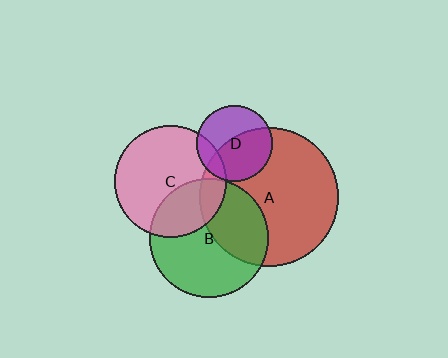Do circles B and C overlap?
Yes.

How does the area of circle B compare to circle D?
Approximately 2.5 times.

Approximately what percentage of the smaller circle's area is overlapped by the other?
Approximately 30%.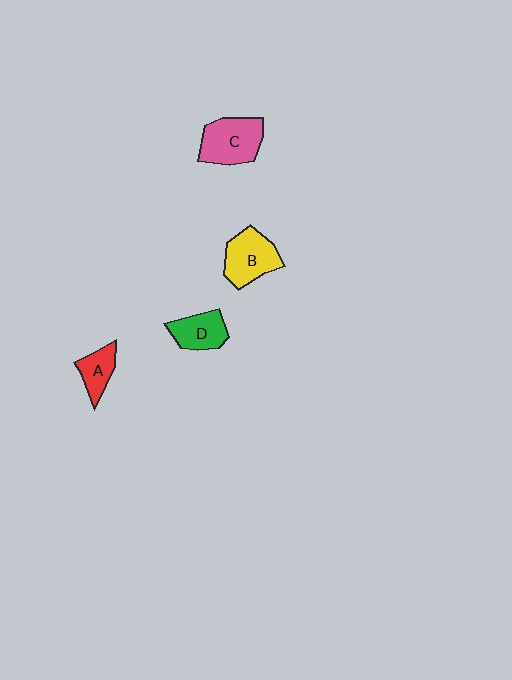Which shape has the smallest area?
Shape A (red).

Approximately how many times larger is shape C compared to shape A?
Approximately 1.8 times.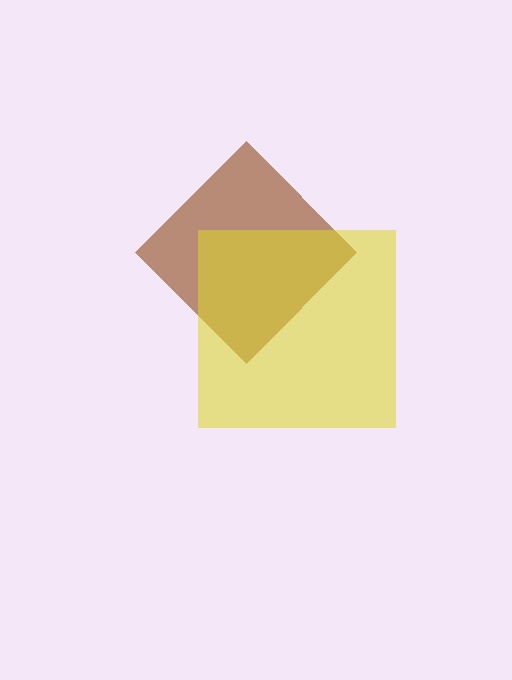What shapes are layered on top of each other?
The layered shapes are: a brown diamond, a yellow square.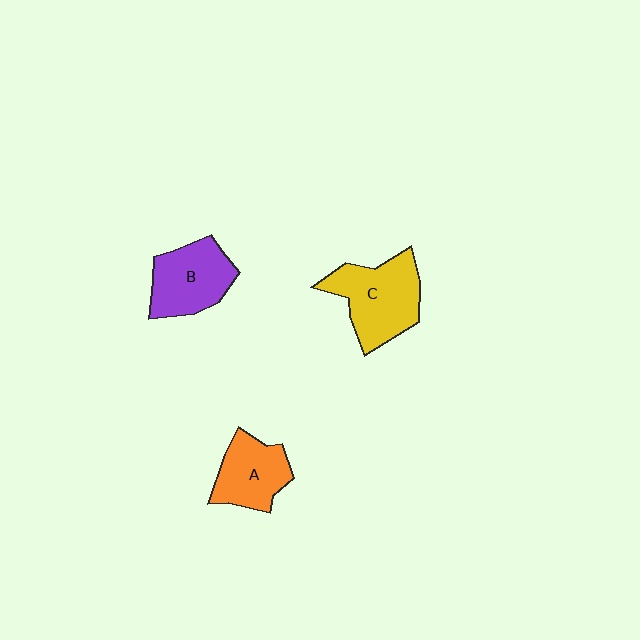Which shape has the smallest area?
Shape A (orange).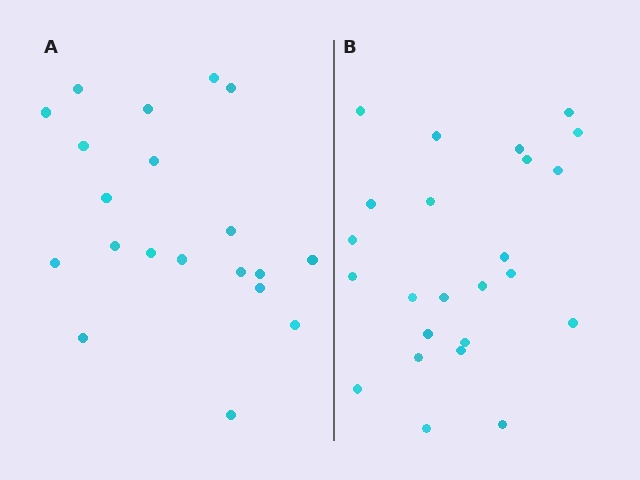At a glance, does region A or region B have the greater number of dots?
Region B (the right region) has more dots.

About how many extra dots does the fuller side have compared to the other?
Region B has about 4 more dots than region A.